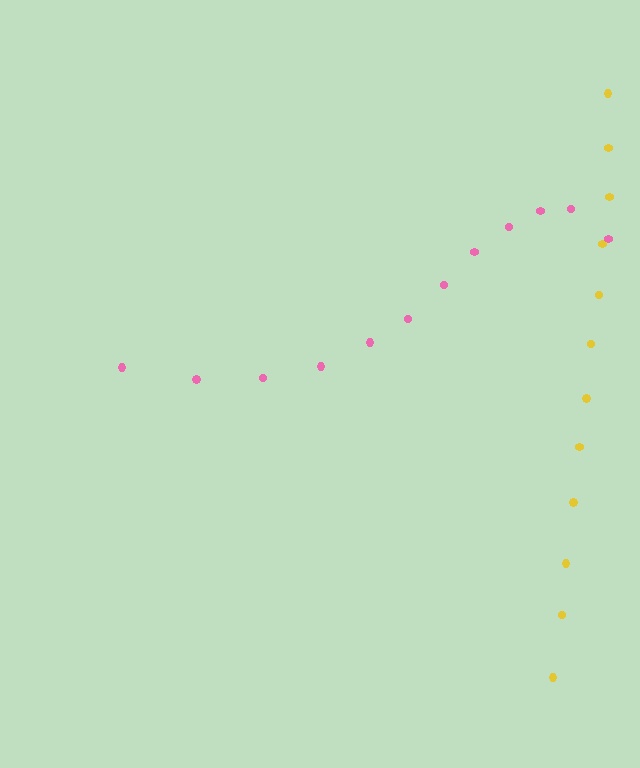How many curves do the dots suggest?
There are 2 distinct paths.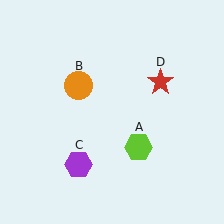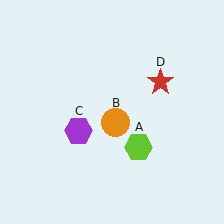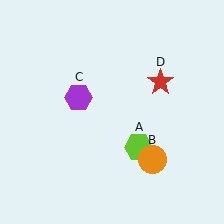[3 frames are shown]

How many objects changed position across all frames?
2 objects changed position: orange circle (object B), purple hexagon (object C).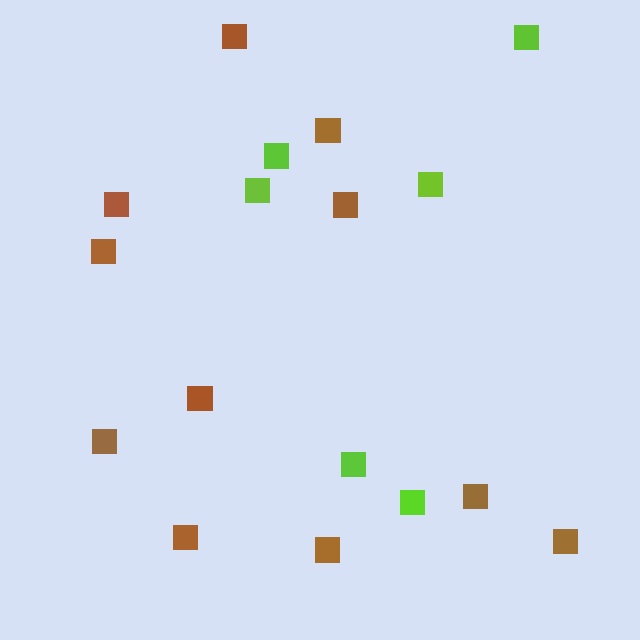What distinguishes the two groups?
There are 2 groups: one group of lime squares (6) and one group of brown squares (11).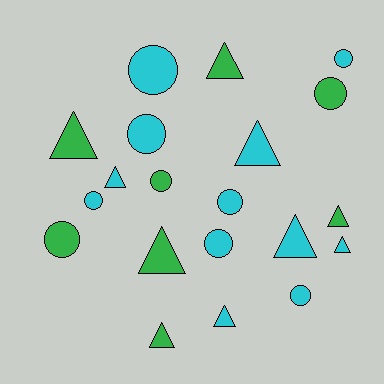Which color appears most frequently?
Cyan, with 12 objects.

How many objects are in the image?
There are 20 objects.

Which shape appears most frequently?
Triangle, with 10 objects.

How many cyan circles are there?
There are 7 cyan circles.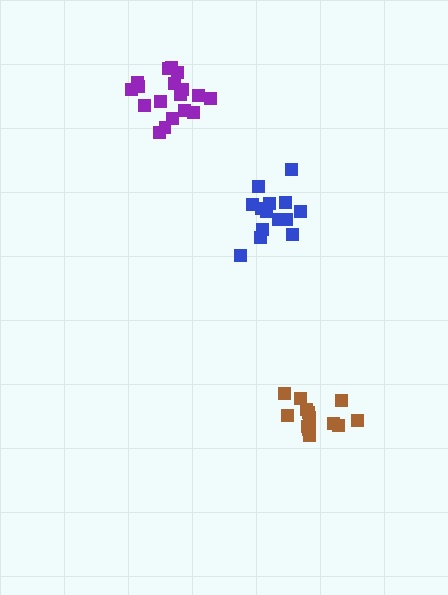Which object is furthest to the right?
The brown cluster is rightmost.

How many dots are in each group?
Group 1: 18 dots, Group 2: 14 dots, Group 3: 14 dots (46 total).